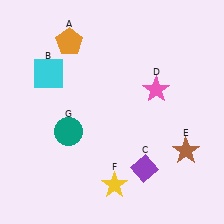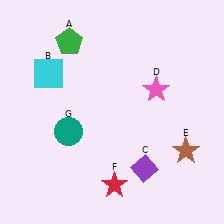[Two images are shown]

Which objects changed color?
A changed from orange to green. F changed from yellow to red.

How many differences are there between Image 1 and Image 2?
There are 2 differences between the two images.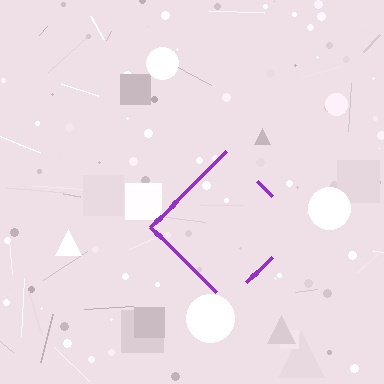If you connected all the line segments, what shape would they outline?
They would outline a diamond.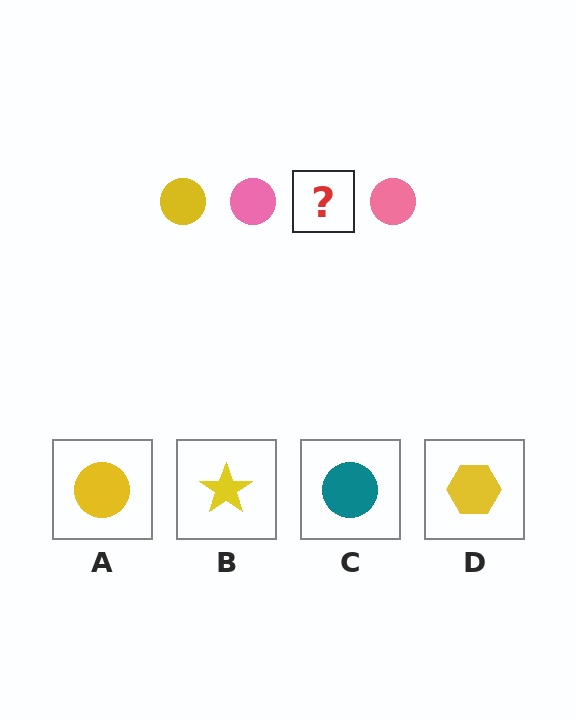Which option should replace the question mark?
Option A.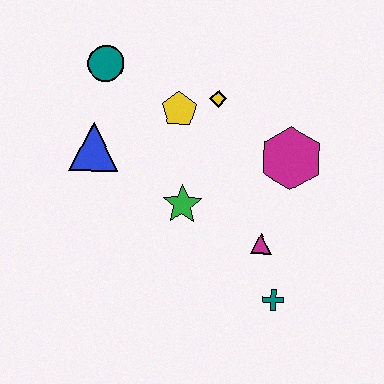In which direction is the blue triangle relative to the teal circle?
The blue triangle is below the teal circle.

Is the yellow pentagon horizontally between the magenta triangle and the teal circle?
Yes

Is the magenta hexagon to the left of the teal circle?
No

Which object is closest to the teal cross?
The magenta triangle is closest to the teal cross.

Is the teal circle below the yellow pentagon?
No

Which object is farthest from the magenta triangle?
The teal circle is farthest from the magenta triangle.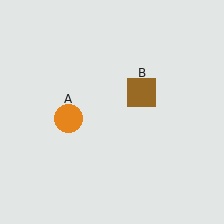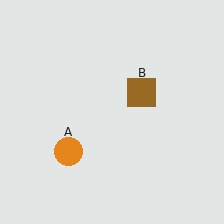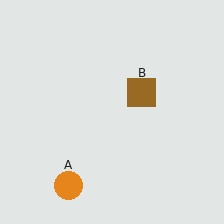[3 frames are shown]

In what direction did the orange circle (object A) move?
The orange circle (object A) moved down.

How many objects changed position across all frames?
1 object changed position: orange circle (object A).